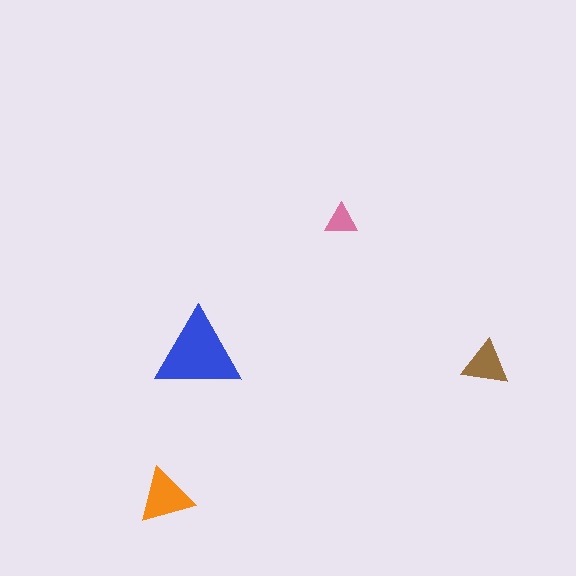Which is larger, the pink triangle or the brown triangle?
The brown one.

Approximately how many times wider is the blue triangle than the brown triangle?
About 2 times wider.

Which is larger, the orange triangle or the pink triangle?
The orange one.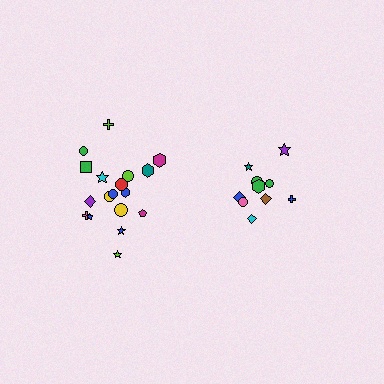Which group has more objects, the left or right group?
The left group.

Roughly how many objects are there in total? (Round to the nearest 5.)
Roughly 30 objects in total.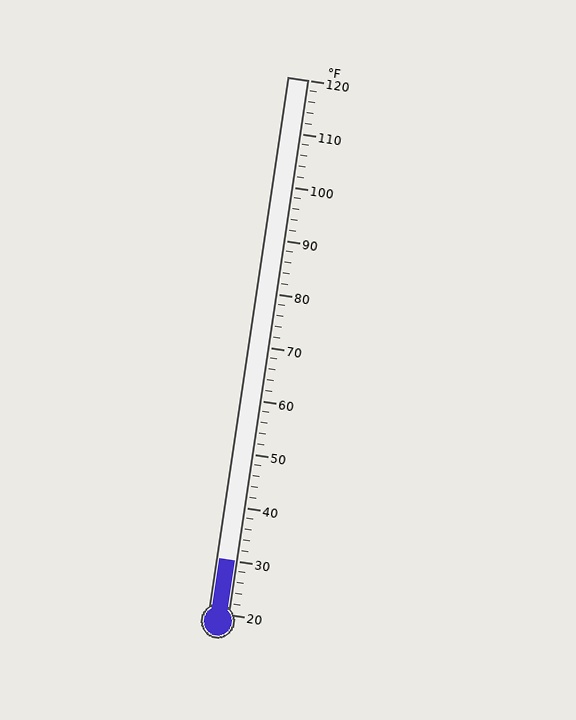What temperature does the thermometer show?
The thermometer shows approximately 30°F.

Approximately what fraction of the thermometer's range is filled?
The thermometer is filled to approximately 10% of its range.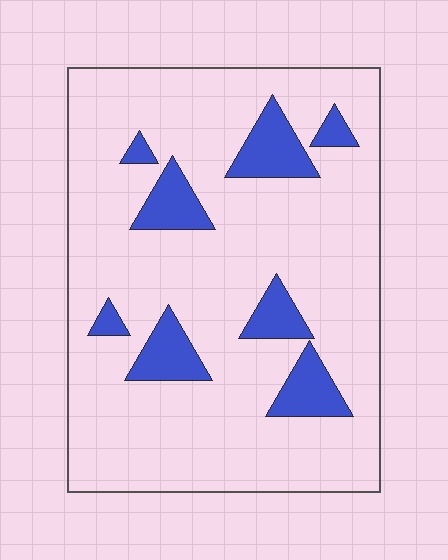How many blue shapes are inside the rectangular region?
8.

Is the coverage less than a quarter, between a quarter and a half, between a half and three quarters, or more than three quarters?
Less than a quarter.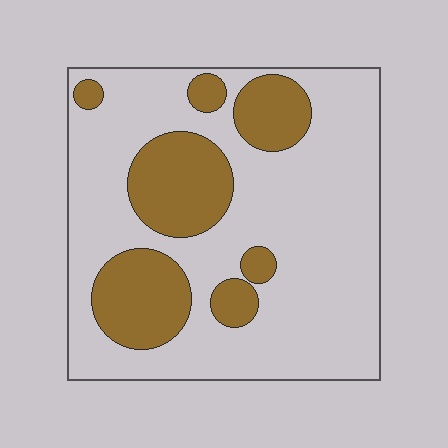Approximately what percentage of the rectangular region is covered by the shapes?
Approximately 25%.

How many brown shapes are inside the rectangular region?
7.